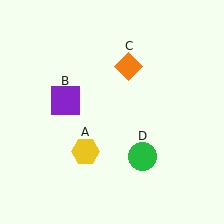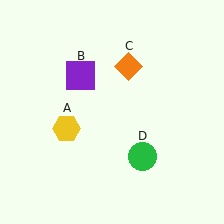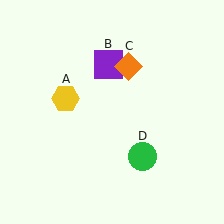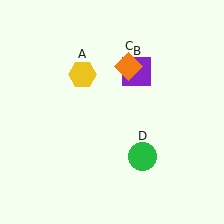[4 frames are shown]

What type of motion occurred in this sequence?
The yellow hexagon (object A), purple square (object B) rotated clockwise around the center of the scene.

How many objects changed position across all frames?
2 objects changed position: yellow hexagon (object A), purple square (object B).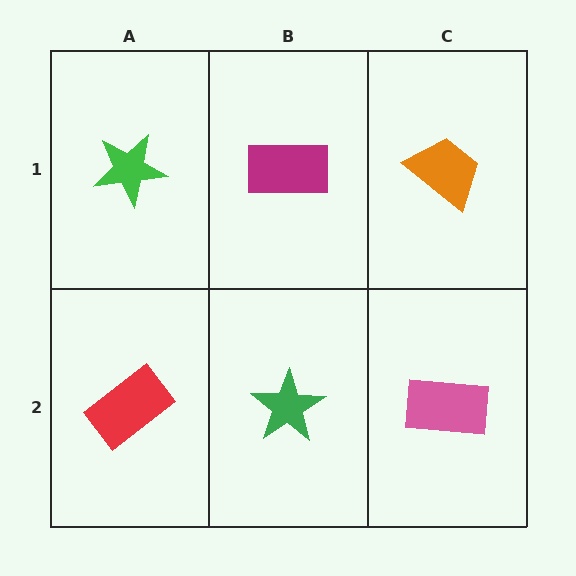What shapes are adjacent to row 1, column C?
A pink rectangle (row 2, column C), a magenta rectangle (row 1, column B).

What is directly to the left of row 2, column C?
A green star.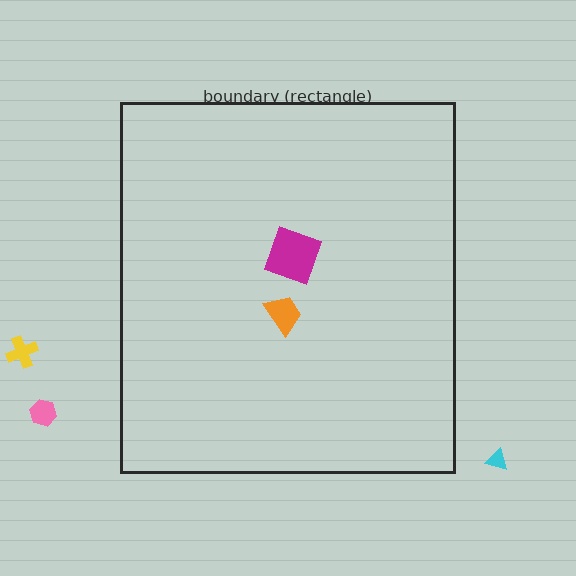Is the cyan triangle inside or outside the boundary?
Outside.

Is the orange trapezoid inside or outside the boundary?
Inside.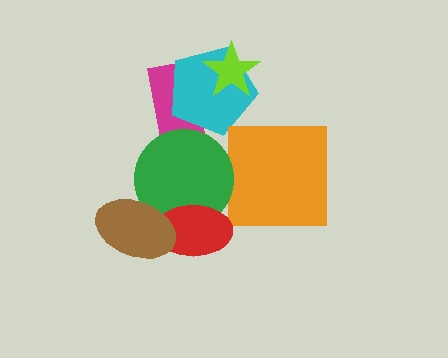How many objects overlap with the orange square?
0 objects overlap with the orange square.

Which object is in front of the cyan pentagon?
The lime star is in front of the cyan pentagon.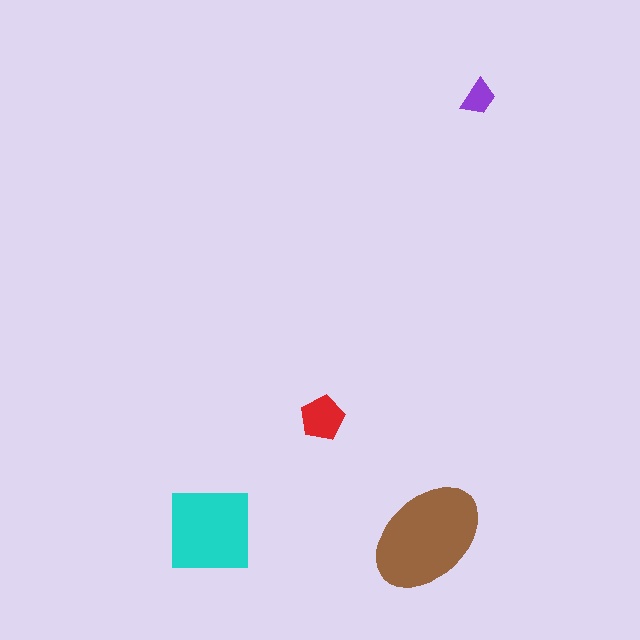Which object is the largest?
The brown ellipse.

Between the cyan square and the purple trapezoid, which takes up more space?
The cyan square.